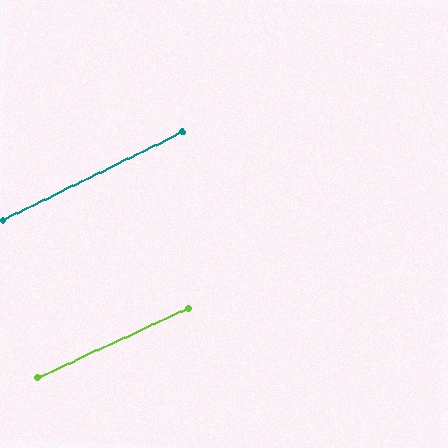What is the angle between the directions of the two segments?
Approximately 1 degree.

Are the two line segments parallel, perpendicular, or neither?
Parallel — their directions differ by only 1.2°.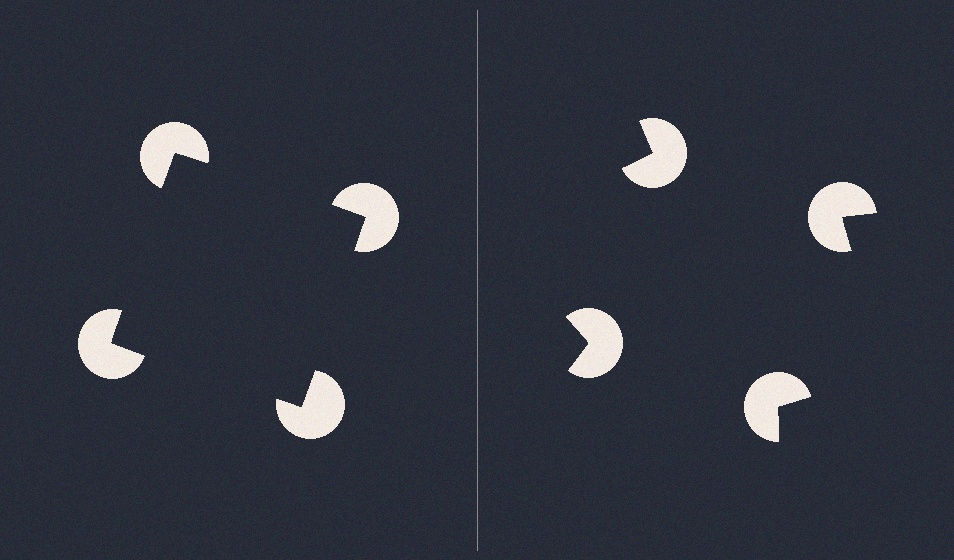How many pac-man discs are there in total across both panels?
8 — 4 on each side.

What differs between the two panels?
The pac-man discs are positioned identically on both sides; only the wedge orientations differ. On the left they align to a square; on the right they are misaligned.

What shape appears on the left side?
An illusory square.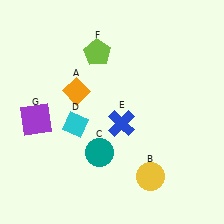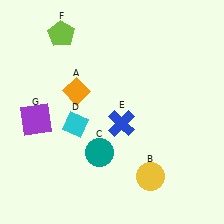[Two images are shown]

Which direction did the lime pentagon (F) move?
The lime pentagon (F) moved left.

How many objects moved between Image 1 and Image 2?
1 object moved between the two images.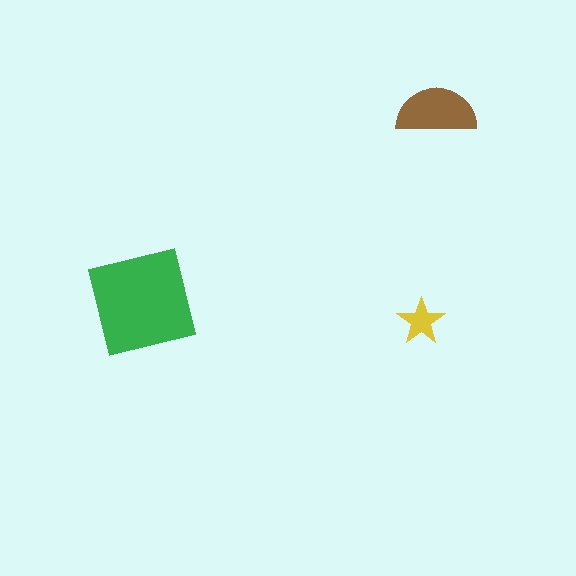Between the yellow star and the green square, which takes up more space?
The green square.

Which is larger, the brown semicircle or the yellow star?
The brown semicircle.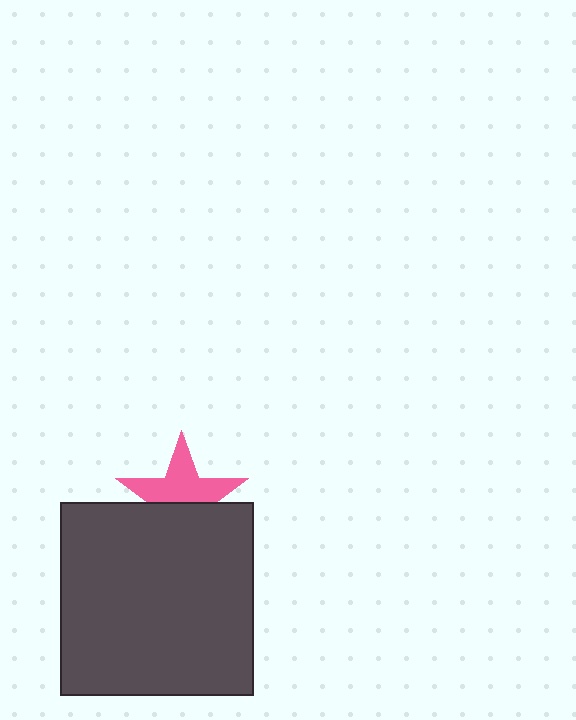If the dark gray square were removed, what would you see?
You would see the complete pink star.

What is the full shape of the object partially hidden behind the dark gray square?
The partially hidden object is a pink star.